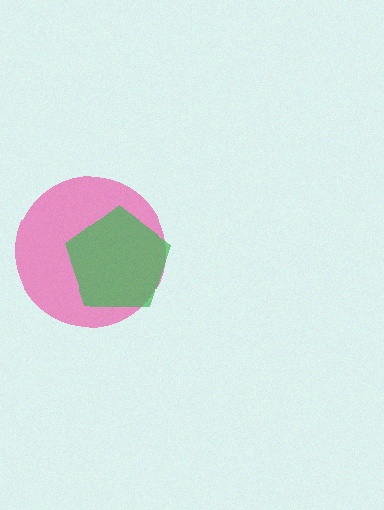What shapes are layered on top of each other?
The layered shapes are: a pink circle, a green pentagon.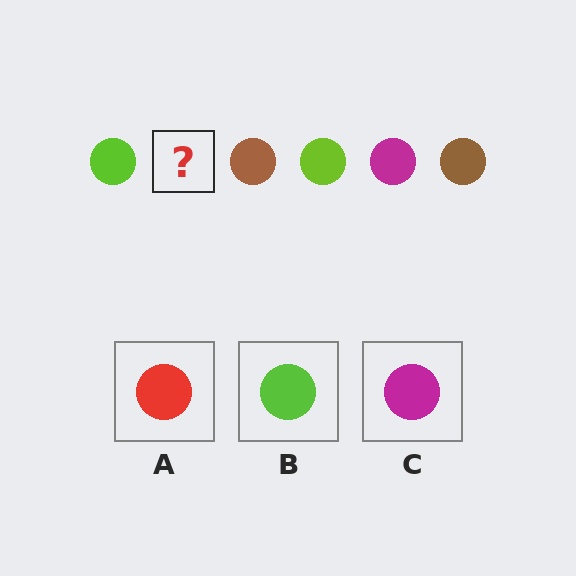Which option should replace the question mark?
Option C.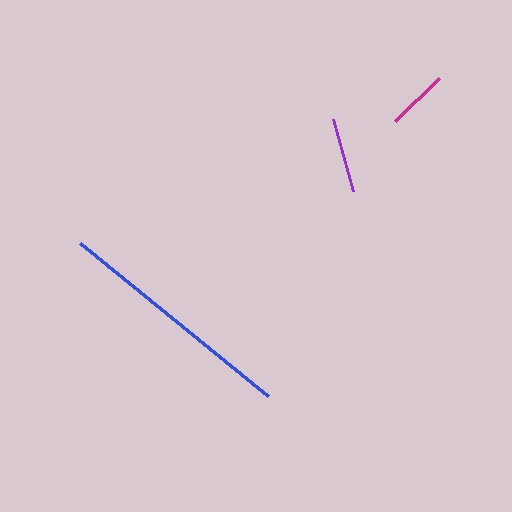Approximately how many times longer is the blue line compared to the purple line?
The blue line is approximately 3.2 times the length of the purple line.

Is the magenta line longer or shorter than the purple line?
The purple line is longer than the magenta line.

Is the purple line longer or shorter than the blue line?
The blue line is longer than the purple line.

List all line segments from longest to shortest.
From longest to shortest: blue, purple, magenta.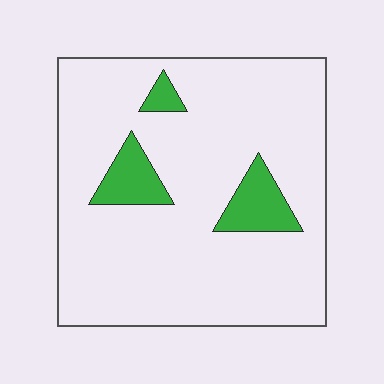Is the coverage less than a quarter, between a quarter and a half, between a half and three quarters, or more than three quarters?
Less than a quarter.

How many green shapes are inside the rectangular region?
3.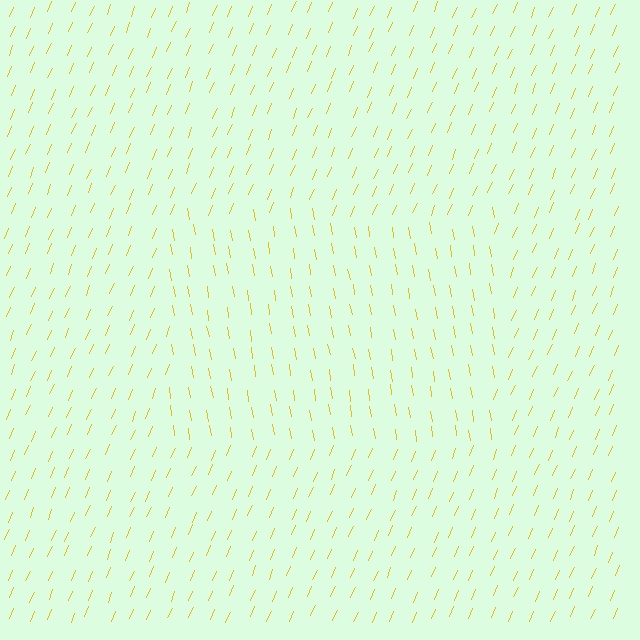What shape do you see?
I see a rectangle.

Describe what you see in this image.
The image is filled with small yellow line segments. A rectangle region in the image has lines oriented differently from the surrounding lines, creating a visible texture boundary.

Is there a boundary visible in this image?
Yes, there is a texture boundary formed by a change in line orientation.